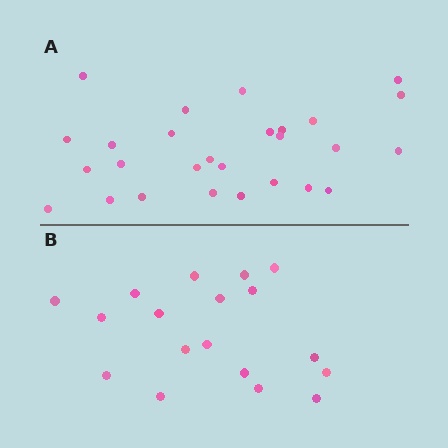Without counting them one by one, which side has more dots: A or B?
Region A (the top region) has more dots.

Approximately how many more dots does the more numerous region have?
Region A has roughly 8 or so more dots than region B.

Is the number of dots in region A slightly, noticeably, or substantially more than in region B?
Region A has substantially more. The ratio is roughly 1.5 to 1.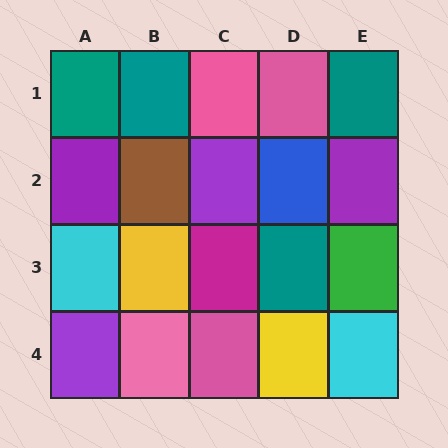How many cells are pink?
4 cells are pink.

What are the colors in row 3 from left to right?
Cyan, yellow, magenta, teal, green.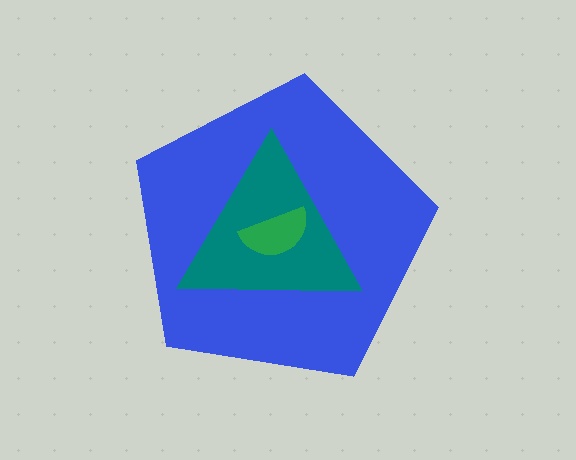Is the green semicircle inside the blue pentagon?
Yes.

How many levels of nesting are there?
3.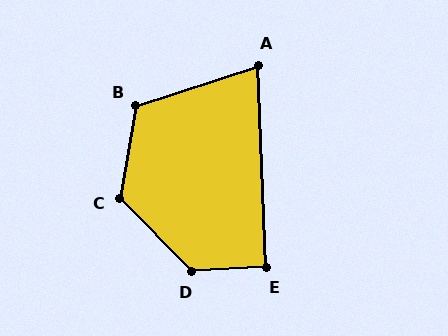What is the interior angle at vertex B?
Approximately 118 degrees (obtuse).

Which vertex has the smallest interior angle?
A, at approximately 74 degrees.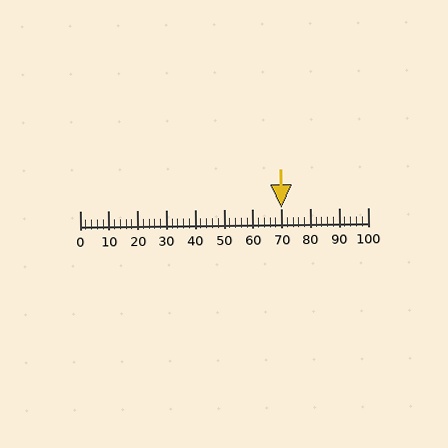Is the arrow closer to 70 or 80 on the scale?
The arrow is closer to 70.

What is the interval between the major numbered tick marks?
The major tick marks are spaced 10 units apart.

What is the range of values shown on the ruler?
The ruler shows values from 0 to 100.